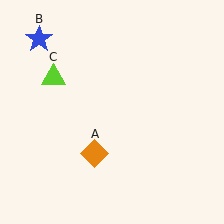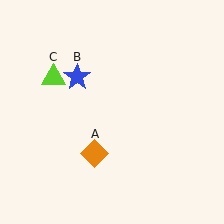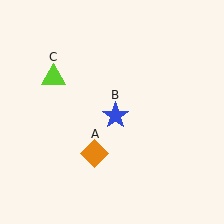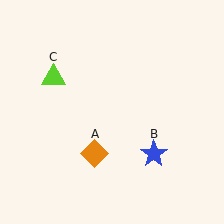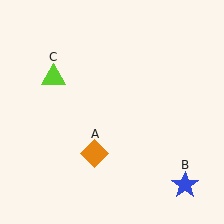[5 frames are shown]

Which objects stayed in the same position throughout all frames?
Orange diamond (object A) and lime triangle (object C) remained stationary.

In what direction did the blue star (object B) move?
The blue star (object B) moved down and to the right.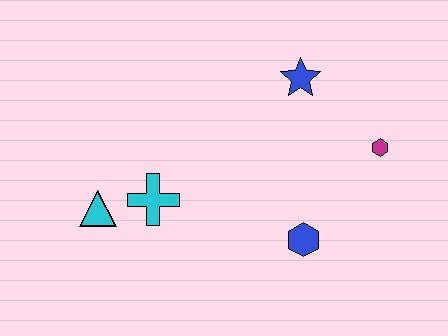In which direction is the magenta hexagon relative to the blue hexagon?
The magenta hexagon is above the blue hexagon.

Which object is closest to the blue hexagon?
The magenta hexagon is closest to the blue hexagon.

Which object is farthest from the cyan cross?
The magenta hexagon is farthest from the cyan cross.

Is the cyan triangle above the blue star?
No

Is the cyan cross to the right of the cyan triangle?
Yes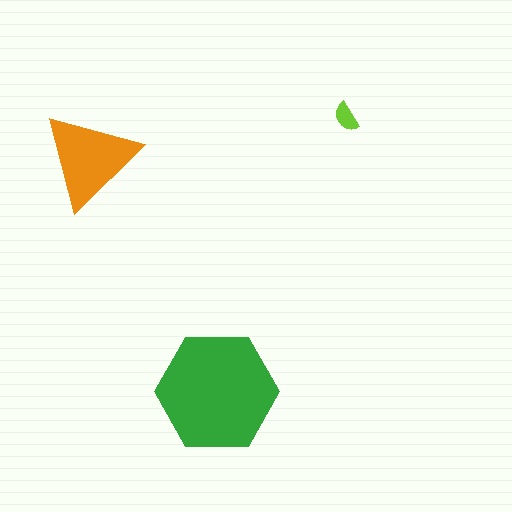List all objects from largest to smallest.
The green hexagon, the orange triangle, the lime semicircle.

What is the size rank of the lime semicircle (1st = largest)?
3rd.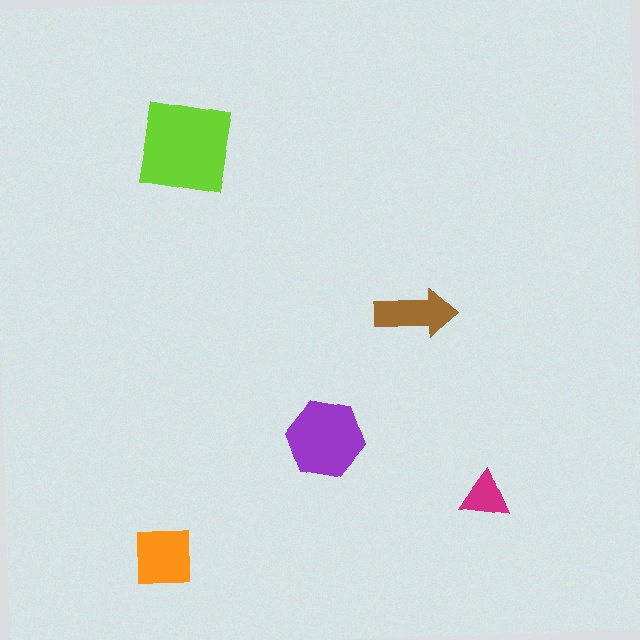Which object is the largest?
The lime square.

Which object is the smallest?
The magenta triangle.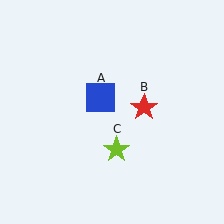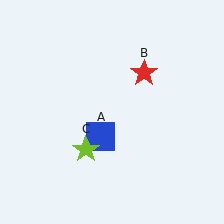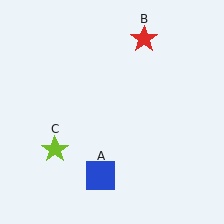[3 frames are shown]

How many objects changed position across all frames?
3 objects changed position: blue square (object A), red star (object B), lime star (object C).